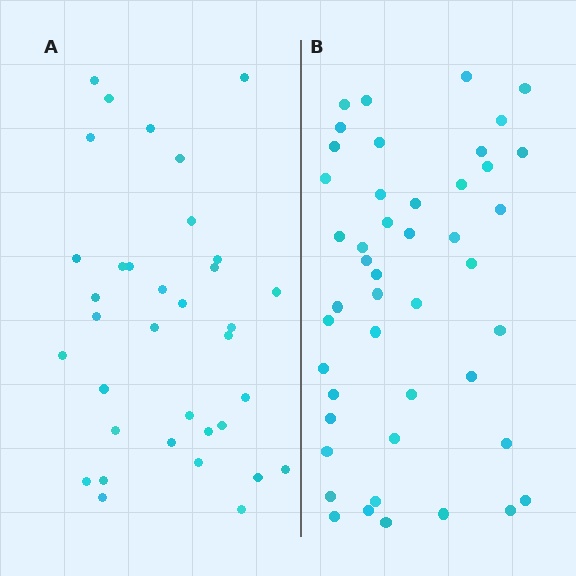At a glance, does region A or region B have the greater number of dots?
Region B (the right region) has more dots.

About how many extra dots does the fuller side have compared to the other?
Region B has roughly 12 or so more dots than region A.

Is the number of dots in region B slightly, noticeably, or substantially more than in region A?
Region B has noticeably more, but not dramatically so. The ratio is roughly 1.3 to 1.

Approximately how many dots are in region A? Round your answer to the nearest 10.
About 40 dots. (The exact count is 35, which rounds to 40.)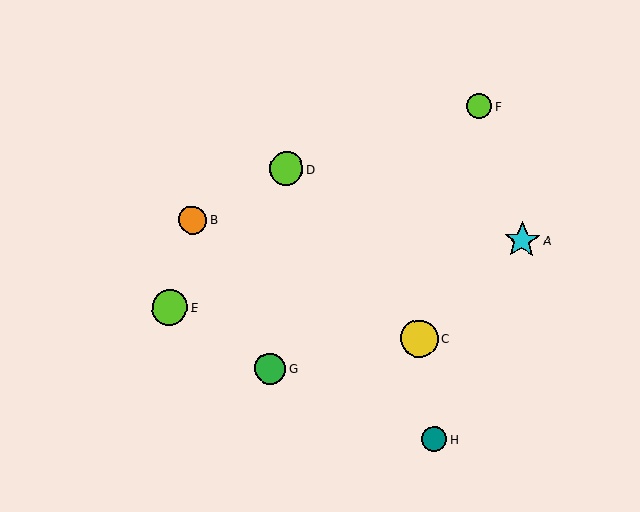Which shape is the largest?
The yellow circle (labeled C) is the largest.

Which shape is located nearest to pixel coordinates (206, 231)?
The orange circle (labeled B) at (193, 220) is nearest to that location.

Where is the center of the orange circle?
The center of the orange circle is at (193, 220).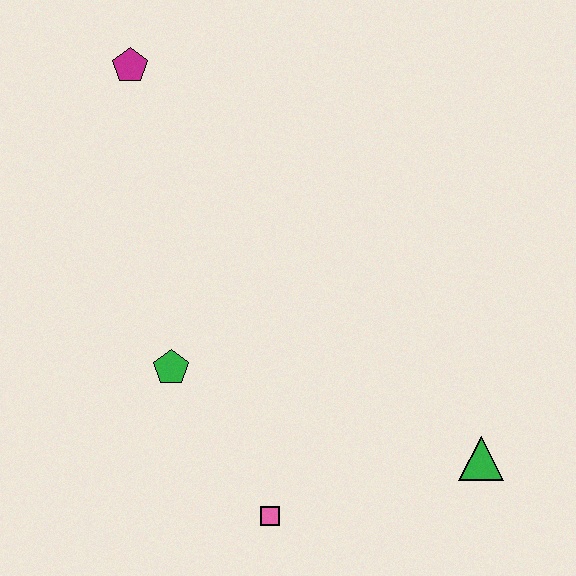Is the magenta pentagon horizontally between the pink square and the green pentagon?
No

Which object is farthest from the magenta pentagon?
The green triangle is farthest from the magenta pentagon.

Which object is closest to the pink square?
The green pentagon is closest to the pink square.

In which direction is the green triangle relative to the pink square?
The green triangle is to the right of the pink square.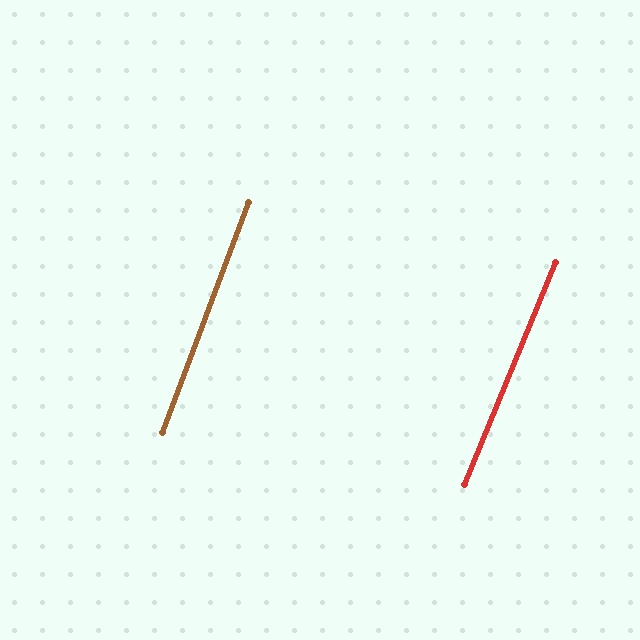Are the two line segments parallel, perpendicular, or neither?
Parallel — their directions differ by only 2.0°.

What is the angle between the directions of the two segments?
Approximately 2 degrees.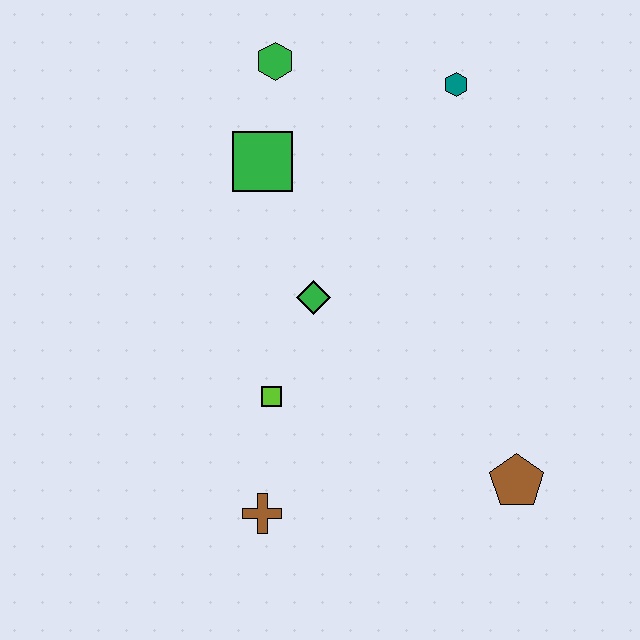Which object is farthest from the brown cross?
The teal hexagon is farthest from the brown cross.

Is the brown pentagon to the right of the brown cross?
Yes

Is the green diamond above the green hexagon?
No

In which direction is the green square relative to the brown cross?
The green square is above the brown cross.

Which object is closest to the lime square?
The green diamond is closest to the lime square.